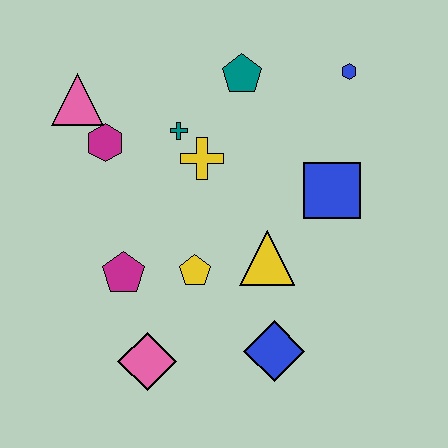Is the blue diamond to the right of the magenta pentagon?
Yes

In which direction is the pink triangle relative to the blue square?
The pink triangle is to the left of the blue square.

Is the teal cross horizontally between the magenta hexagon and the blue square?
Yes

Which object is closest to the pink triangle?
The magenta hexagon is closest to the pink triangle.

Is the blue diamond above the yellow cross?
No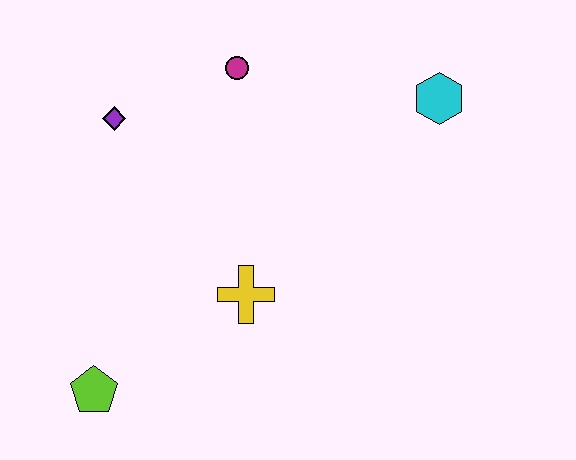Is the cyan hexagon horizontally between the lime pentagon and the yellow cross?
No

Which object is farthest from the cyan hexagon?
The lime pentagon is farthest from the cyan hexagon.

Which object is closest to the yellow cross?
The lime pentagon is closest to the yellow cross.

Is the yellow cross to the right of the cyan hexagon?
No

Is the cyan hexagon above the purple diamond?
Yes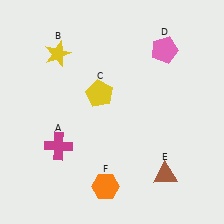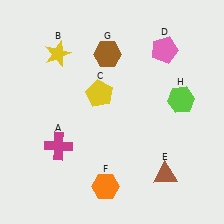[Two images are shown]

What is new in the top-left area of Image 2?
A brown hexagon (G) was added in the top-left area of Image 2.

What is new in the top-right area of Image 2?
A lime hexagon (H) was added in the top-right area of Image 2.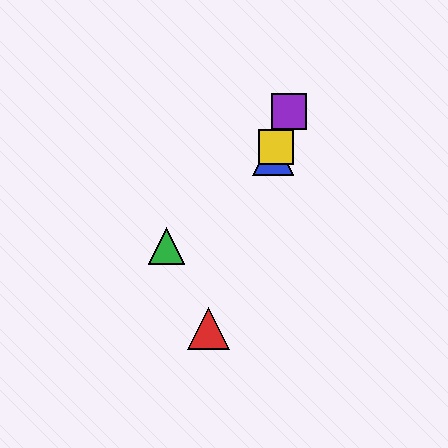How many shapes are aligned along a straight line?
4 shapes (the red triangle, the blue triangle, the yellow square, the purple square) are aligned along a straight line.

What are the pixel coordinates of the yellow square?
The yellow square is at (276, 147).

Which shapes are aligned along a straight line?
The red triangle, the blue triangle, the yellow square, the purple square are aligned along a straight line.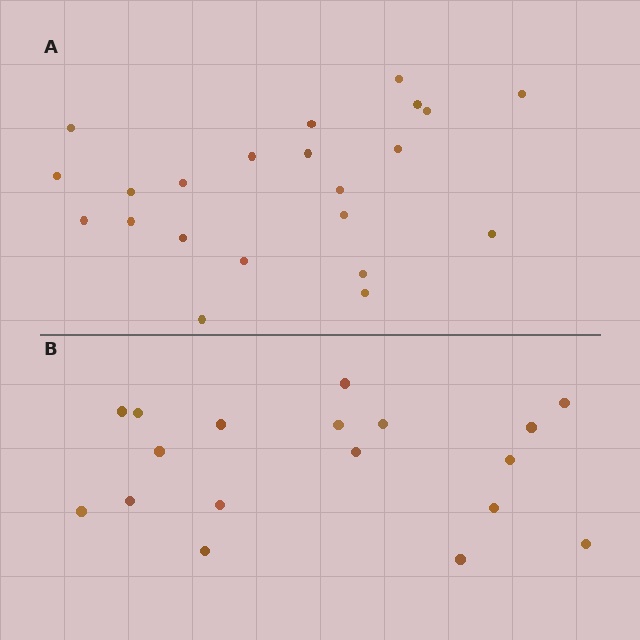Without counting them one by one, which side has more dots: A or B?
Region A (the top region) has more dots.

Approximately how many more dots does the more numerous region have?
Region A has about 4 more dots than region B.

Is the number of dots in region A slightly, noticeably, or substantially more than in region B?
Region A has only slightly more — the two regions are fairly close. The ratio is roughly 1.2 to 1.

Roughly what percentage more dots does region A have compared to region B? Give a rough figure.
About 20% more.